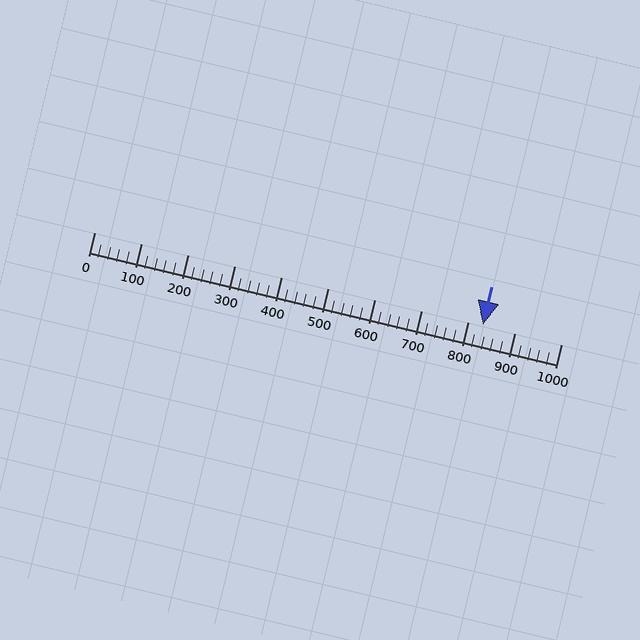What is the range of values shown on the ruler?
The ruler shows values from 0 to 1000.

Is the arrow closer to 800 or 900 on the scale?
The arrow is closer to 800.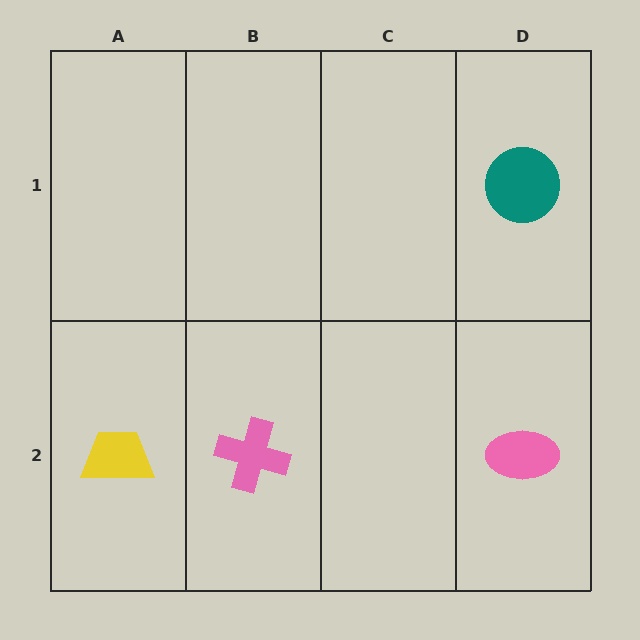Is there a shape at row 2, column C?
No, that cell is empty.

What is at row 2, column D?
A pink ellipse.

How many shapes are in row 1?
1 shape.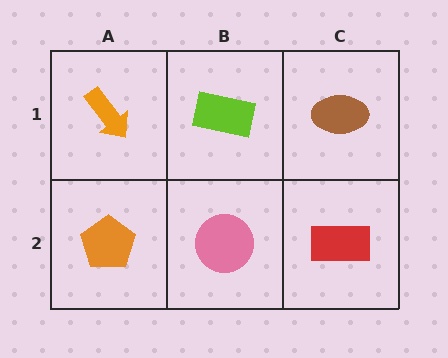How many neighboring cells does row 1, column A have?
2.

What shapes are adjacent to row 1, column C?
A red rectangle (row 2, column C), a lime rectangle (row 1, column B).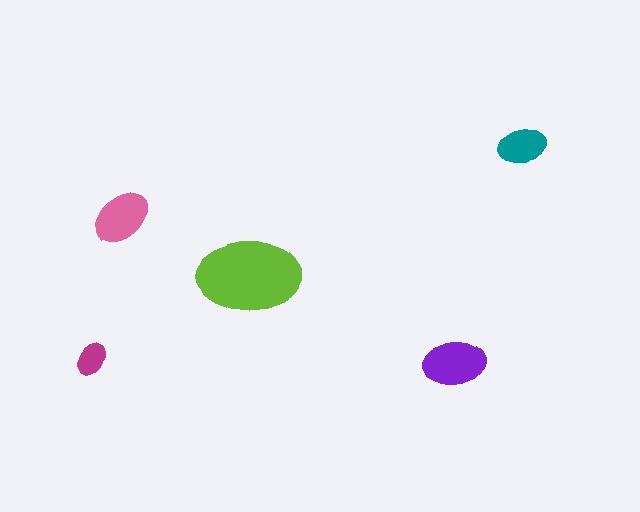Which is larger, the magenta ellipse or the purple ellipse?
The purple one.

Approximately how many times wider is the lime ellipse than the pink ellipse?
About 2 times wider.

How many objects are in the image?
There are 5 objects in the image.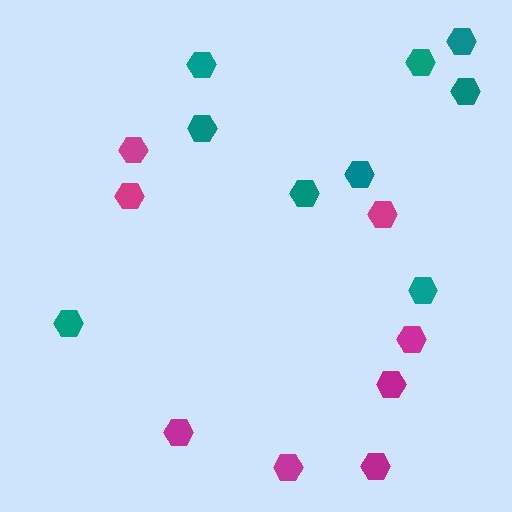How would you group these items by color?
There are 2 groups: one group of teal hexagons (9) and one group of magenta hexagons (8).